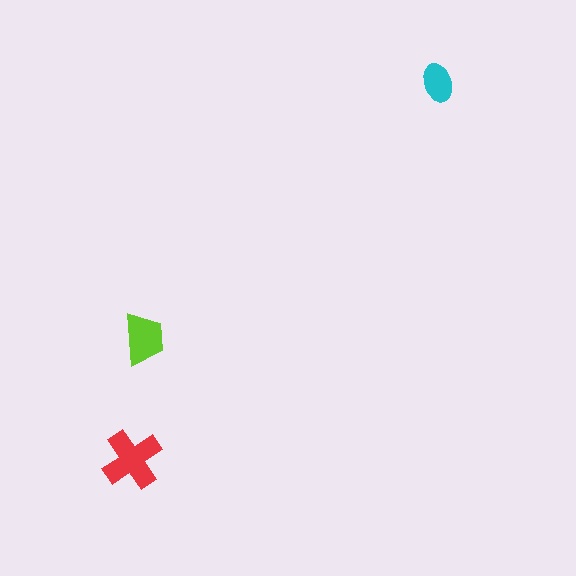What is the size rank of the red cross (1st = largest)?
1st.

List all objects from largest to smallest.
The red cross, the lime trapezoid, the cyan ellipse.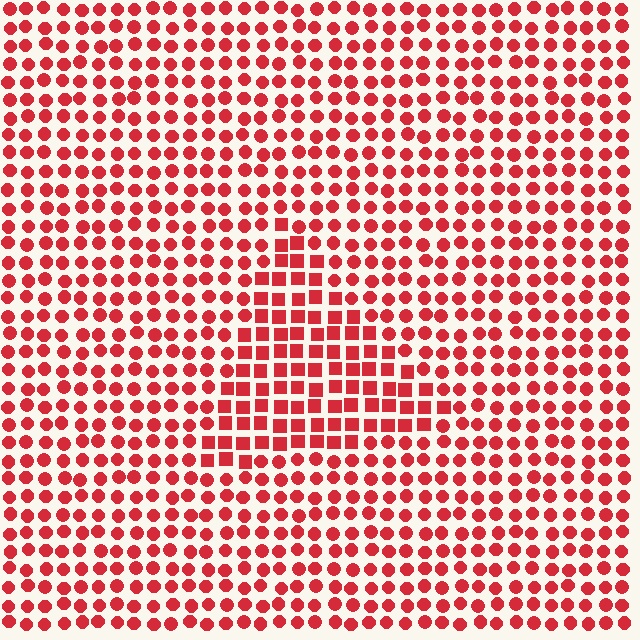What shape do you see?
I see a triangle.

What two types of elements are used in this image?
The image uses squares inside the triangle region and circles outside it.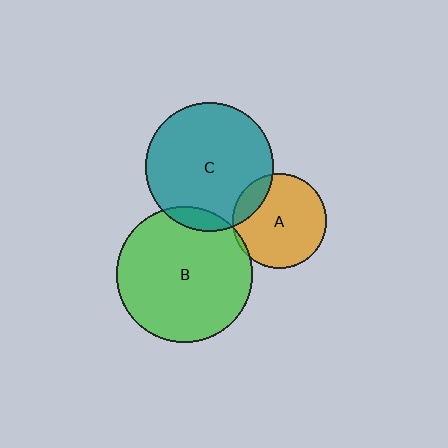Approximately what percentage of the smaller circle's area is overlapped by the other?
Approximately 15%.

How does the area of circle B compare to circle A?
Approximately 2.0 times.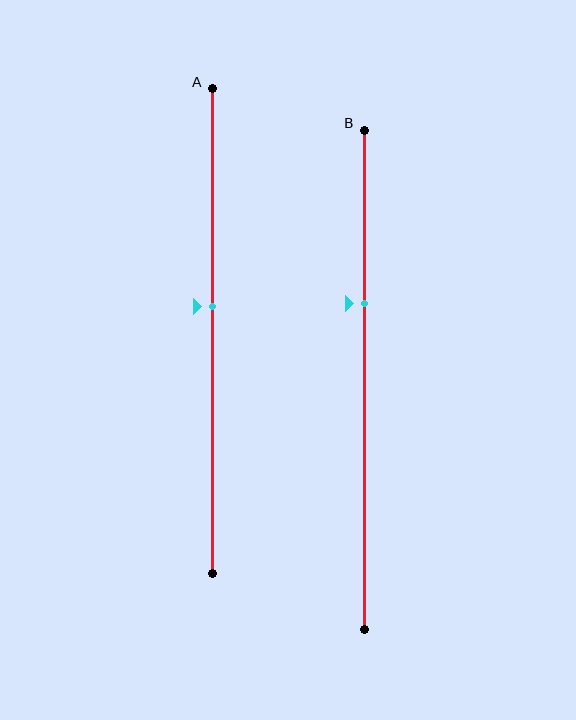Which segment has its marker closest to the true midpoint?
Segment A has its marker closest to the true midpoint.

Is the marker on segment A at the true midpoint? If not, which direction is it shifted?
No, the marker on segment A is shifted upward by about 5% of the segment length.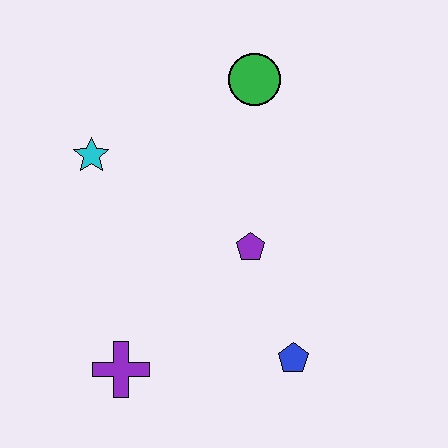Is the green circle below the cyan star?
No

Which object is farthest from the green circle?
The purple cross is farthest from the green circle.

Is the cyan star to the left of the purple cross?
Yes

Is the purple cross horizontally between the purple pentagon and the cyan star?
Yes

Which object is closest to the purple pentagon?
The blue pentagon is closest to the purple pentagon.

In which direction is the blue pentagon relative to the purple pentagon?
The blue pentagon is below the purple pentagon.